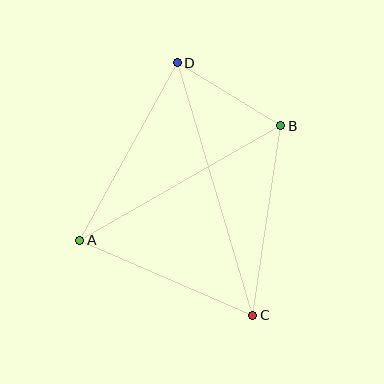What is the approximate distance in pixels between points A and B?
The distance between A and B is approximately 231 pixels.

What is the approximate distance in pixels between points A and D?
The distance between A and D is approximately 202 pixels.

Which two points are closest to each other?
Points B and D are closest to each other.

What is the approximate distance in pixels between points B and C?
The distance between B and C is approximately 192 pixels.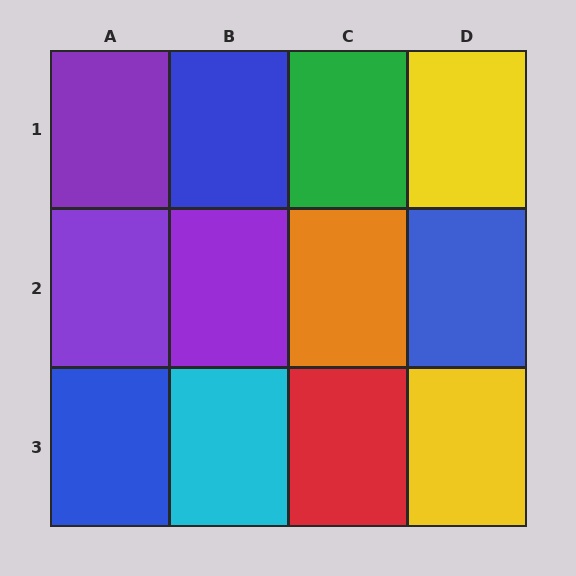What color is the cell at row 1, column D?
Yellow.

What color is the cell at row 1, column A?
Purple.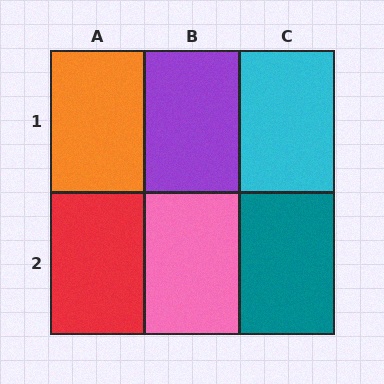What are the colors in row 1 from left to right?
Orange, purple, cyan.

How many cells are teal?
1 cell is teal.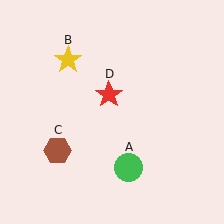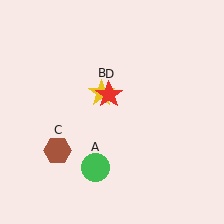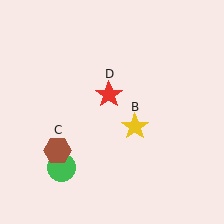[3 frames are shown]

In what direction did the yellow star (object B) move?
The yellow star (object B) moved down and to the right.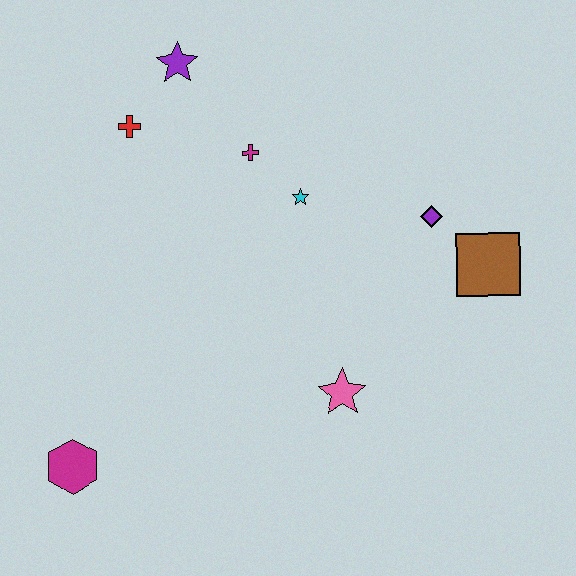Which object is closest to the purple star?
The red cross is closest to the purple star.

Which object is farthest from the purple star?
The magenta hexagon is farthest from the purple star.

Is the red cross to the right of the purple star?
No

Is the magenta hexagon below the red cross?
Yes